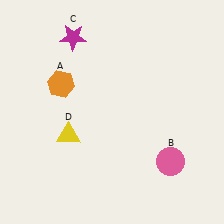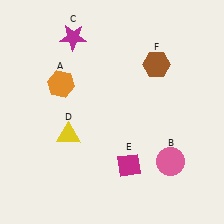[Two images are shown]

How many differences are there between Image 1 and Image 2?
There are 2 differences between the two images.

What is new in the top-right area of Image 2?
A brown hexagon (F) was added in the top-right area of Image 2.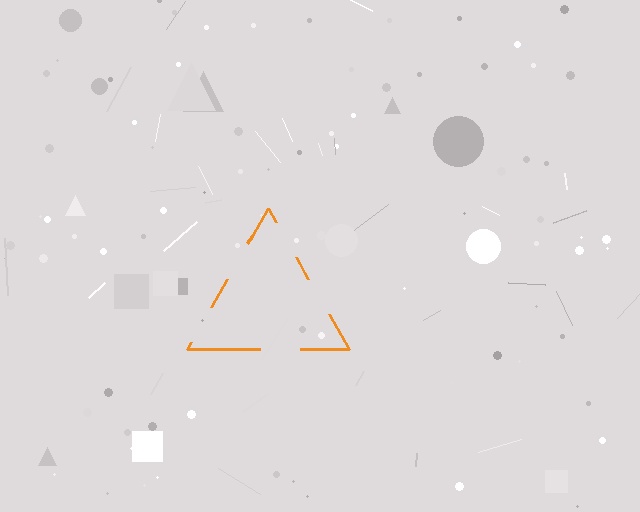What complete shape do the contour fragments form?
The contour fragments form a triangle.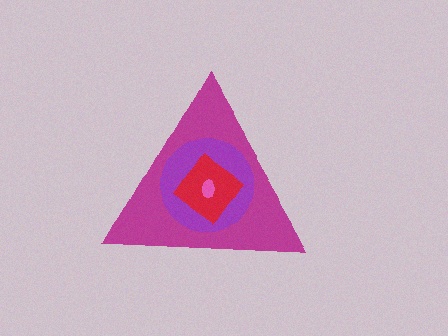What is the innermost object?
The pink ellipse.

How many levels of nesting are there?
4.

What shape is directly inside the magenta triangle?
The purple circle.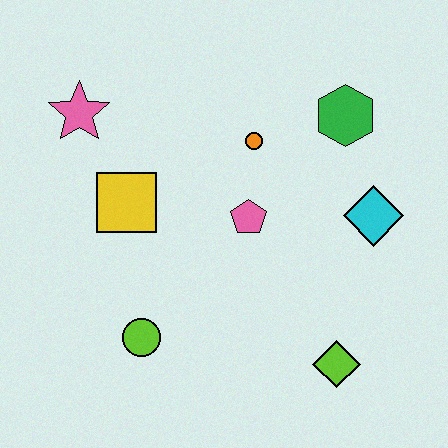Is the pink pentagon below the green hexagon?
Yes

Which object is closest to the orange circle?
The pink pentagon is closest to the orange circle.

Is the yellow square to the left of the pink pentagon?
Yes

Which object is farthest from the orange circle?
The lime diamond is farthest from the orange circle.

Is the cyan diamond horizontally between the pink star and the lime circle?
No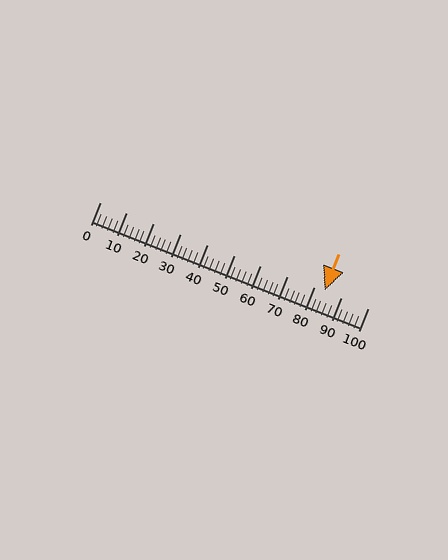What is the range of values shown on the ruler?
The ruler shows values from 0 to 100.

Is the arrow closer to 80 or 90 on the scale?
The arrow is closer to 80.